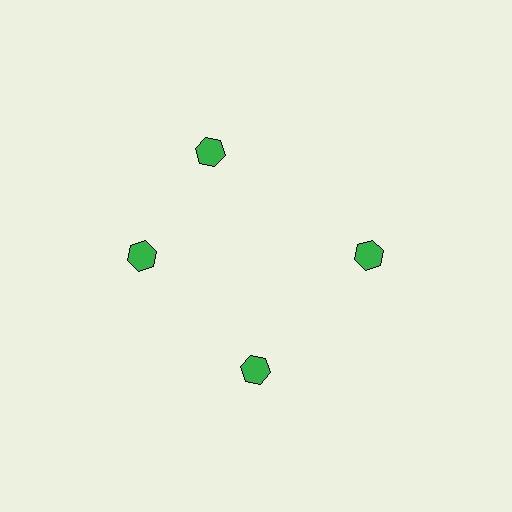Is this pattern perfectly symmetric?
No. The 4 green hexagons are arranged in a ring, but one element near the 12 o'clock position is rotated out of alignment along the ring, breaking the 4-fold rotational symmetry.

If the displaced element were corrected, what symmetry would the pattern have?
It would have 4-fold rotational symmetry — the pattern would map onto itself every 90 degrees.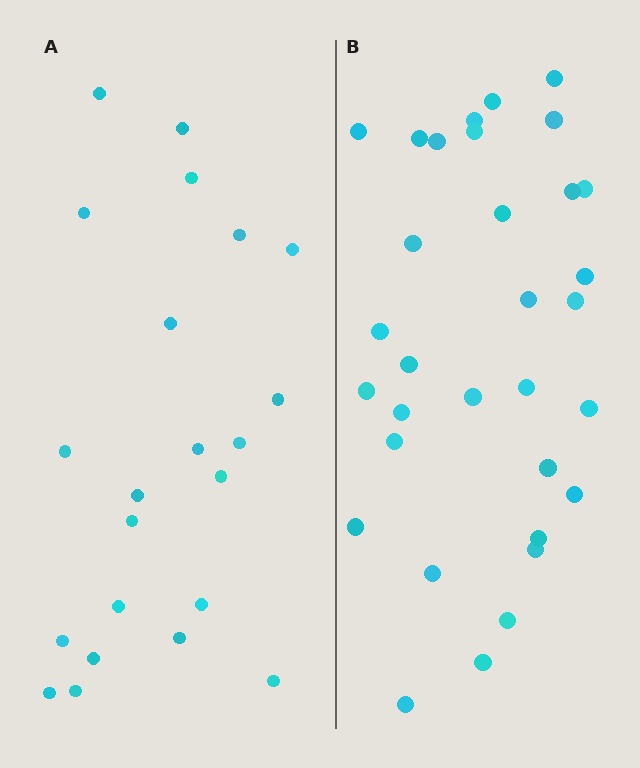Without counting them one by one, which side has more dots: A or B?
Region B (the right region) has more dots.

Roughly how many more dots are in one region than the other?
Region B has roughly 10 or so more dots than region A.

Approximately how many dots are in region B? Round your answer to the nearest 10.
About 30 dots. (The exact count is 32, which rounds to 30.)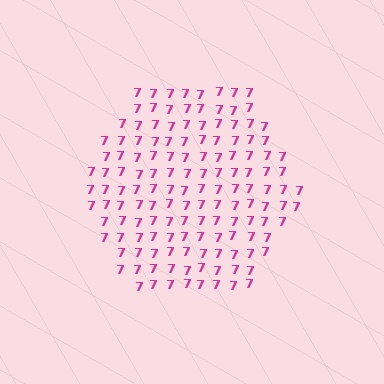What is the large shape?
The large shape is a hexagon.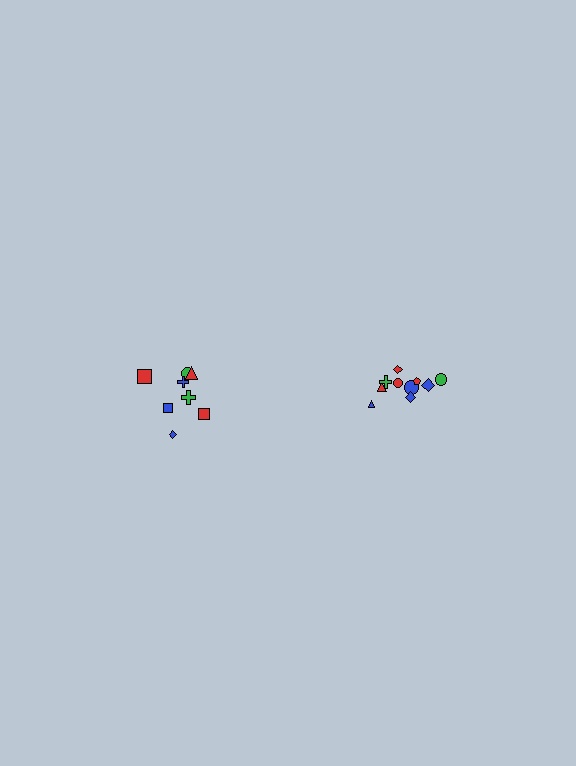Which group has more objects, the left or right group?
The right group.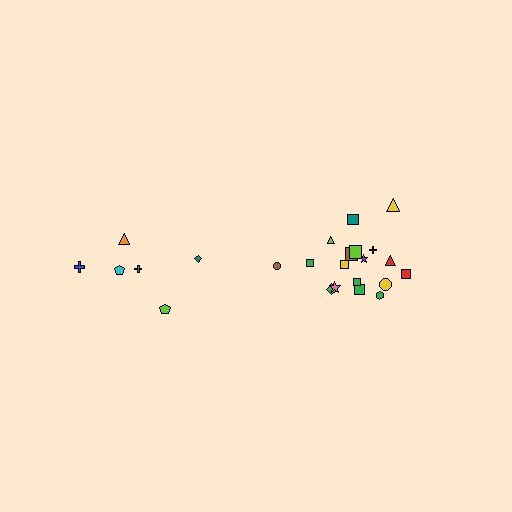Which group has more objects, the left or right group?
The right group.